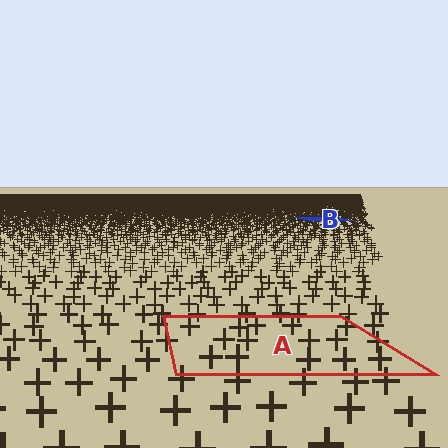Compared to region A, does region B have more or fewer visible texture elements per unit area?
Region B has more texture elements per unit area — they are packed more densely because it is farther away.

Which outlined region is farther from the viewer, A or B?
Region B is farther from the viewer — the texture elements inside it appear smaller and more densely packed.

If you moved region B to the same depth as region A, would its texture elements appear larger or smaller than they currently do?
They would appear larger. At a closer depth, the same texture elements are projected at a bigger on-screen size.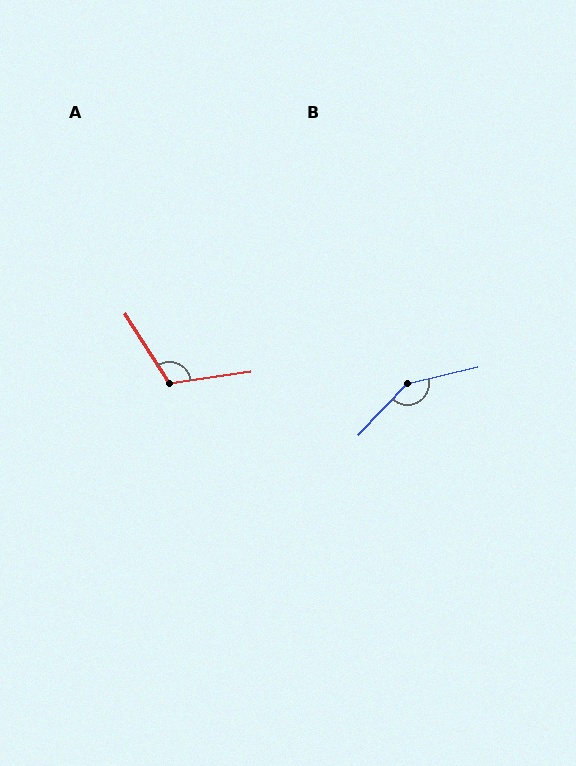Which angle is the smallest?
A, at approximately 114 degrees.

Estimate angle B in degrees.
Approximately 146 degrees.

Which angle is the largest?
B, at approximately 146 degrees.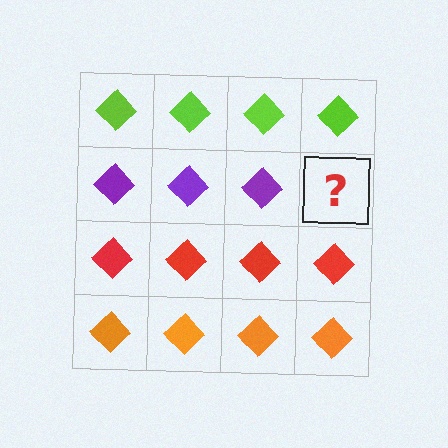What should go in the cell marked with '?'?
The missing cell should contain a purple diamond.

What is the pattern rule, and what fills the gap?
The rule is that each row has a consistent color. The gap should be filled with a purple diamond.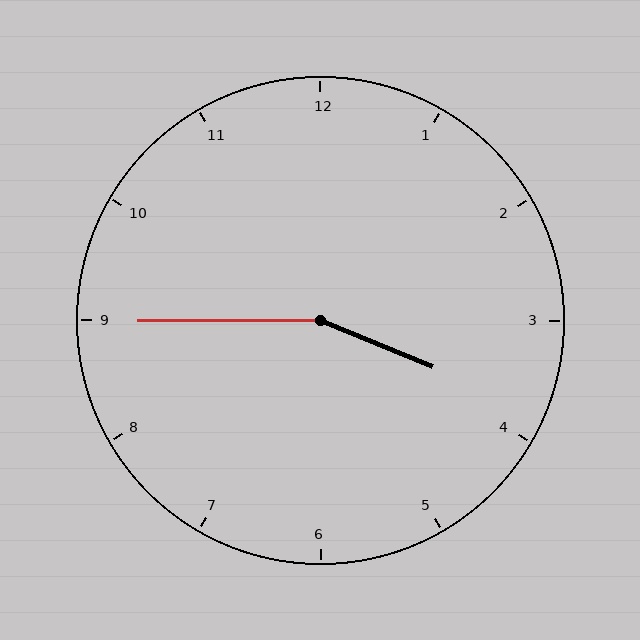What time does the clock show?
3:45.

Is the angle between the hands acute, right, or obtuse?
It is obtuse.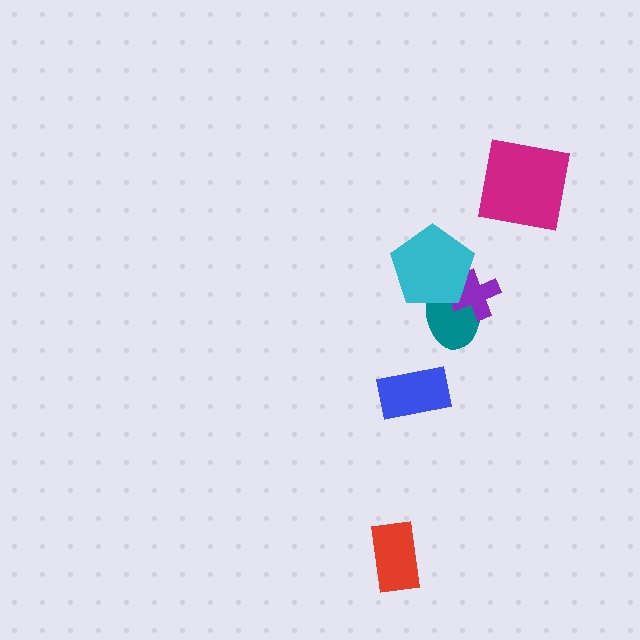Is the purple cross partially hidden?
Yes, it is partially covered by another shape.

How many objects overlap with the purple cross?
2 objects overlap with the purple cross.